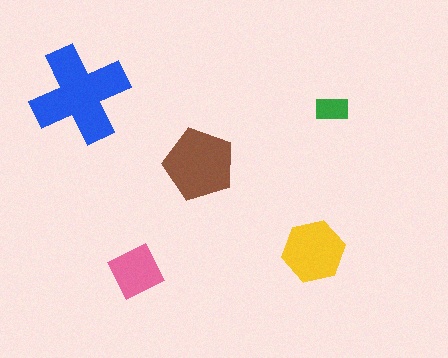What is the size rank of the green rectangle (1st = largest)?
5th.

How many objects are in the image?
There are 5 objects in the image.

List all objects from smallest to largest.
The green rectangle, the pink diamond, the yellow hexagon, the brown pentagon, the blue cross.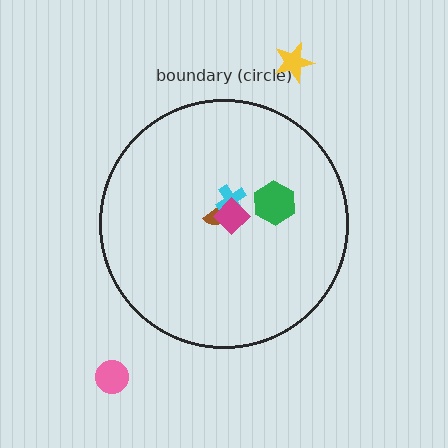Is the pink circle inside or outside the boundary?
Outside.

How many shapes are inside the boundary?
4 inside, 2 outside.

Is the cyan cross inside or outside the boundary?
Inside.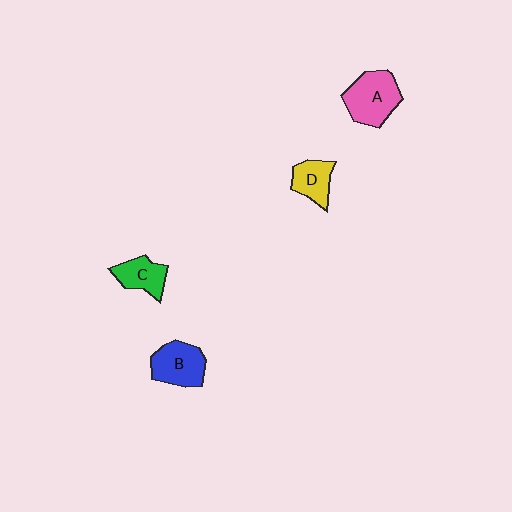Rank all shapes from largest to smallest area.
From largest to smallest: A (pink), B (blue), C (green), D (yellow).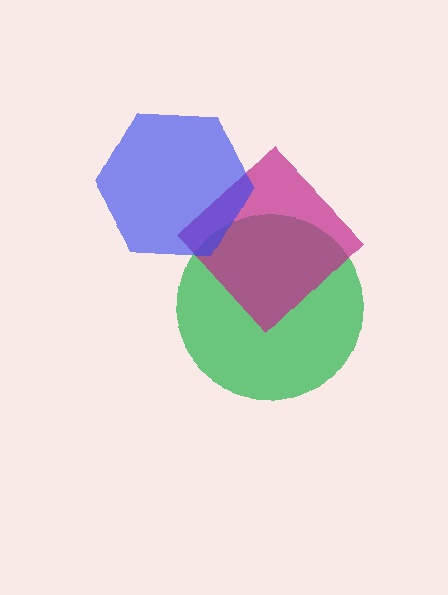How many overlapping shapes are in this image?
There are 3 overlapping shapes in the image.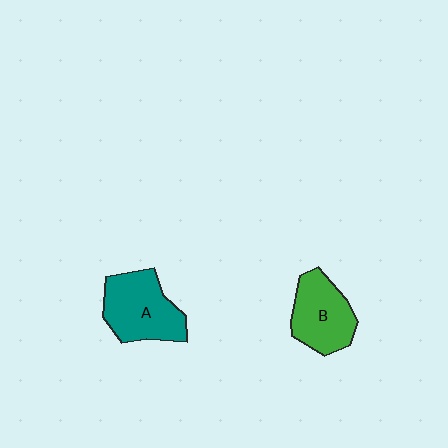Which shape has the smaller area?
Shape B (green).